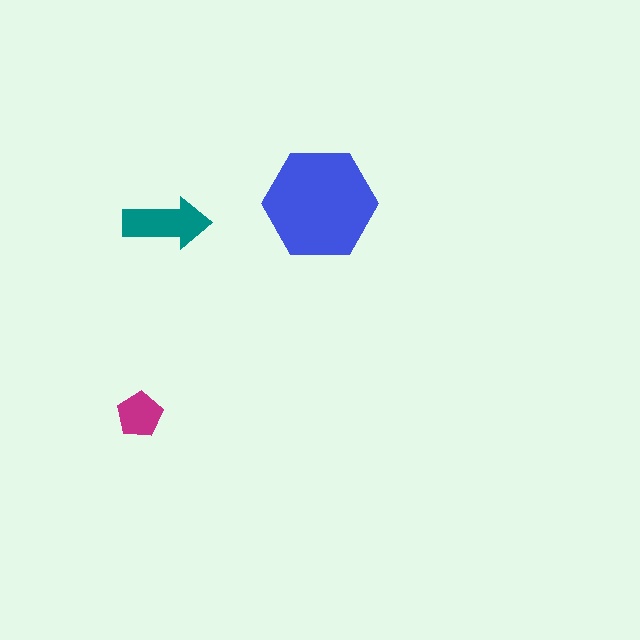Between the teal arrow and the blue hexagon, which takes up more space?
The blue hexagon.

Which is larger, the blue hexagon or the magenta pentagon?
The blue hexagon.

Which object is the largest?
The blue hexagon.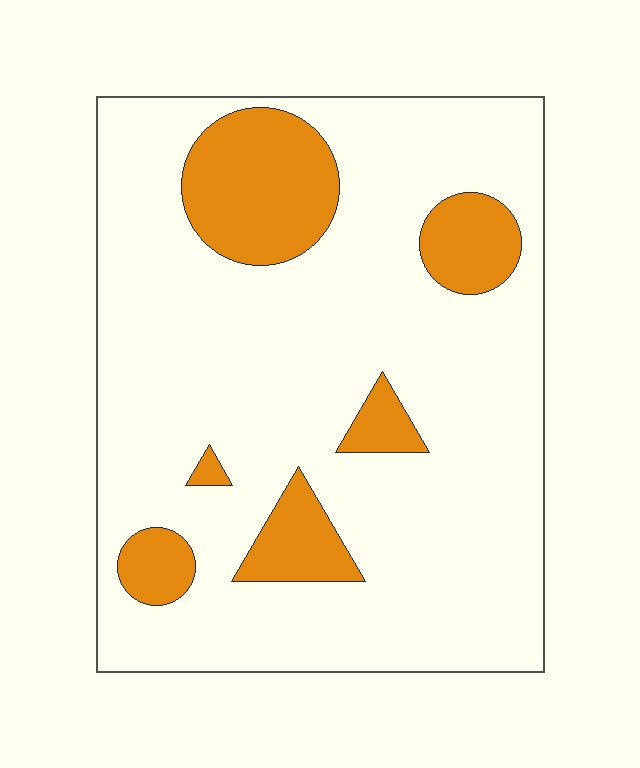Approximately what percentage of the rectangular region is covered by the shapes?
Approximately 20%.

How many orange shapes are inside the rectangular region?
6.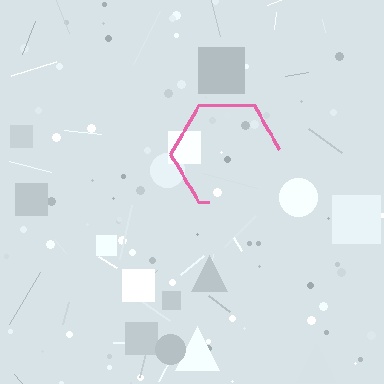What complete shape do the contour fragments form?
The contour fragments form a hexagon.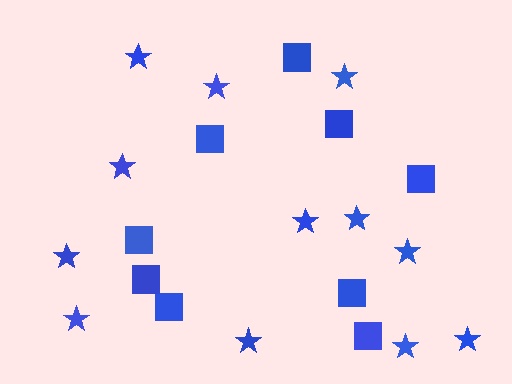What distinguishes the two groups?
There are 2 groups: one group of stars (12) and one group of squares (9).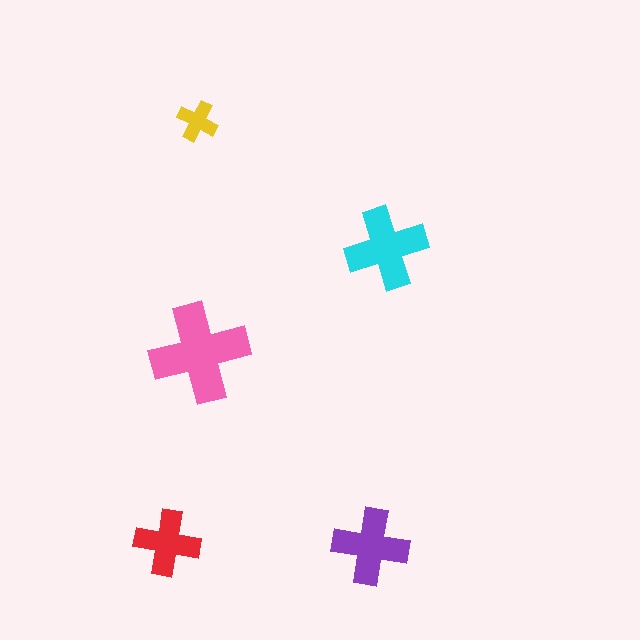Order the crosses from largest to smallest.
the pink one, the cyan one, the purple one, the red one, the yellow one.